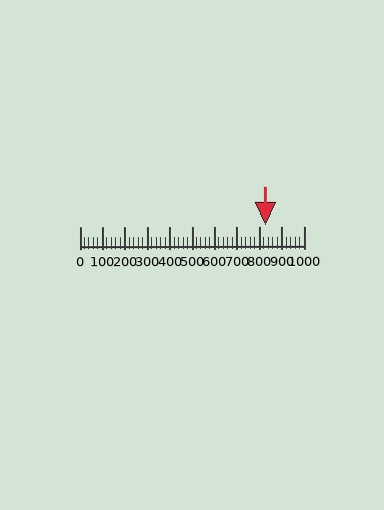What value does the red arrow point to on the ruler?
The red arrow points to approximately 829.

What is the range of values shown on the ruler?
The ruler shows values from 0 to 1000.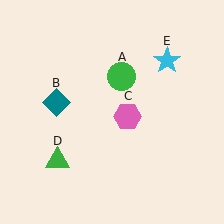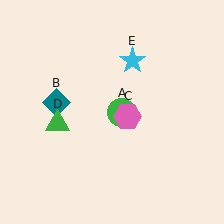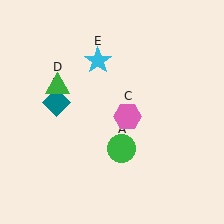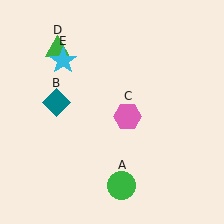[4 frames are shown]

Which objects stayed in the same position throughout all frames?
Teal diamond (object B) and pink hexagon (object C) remained stationary.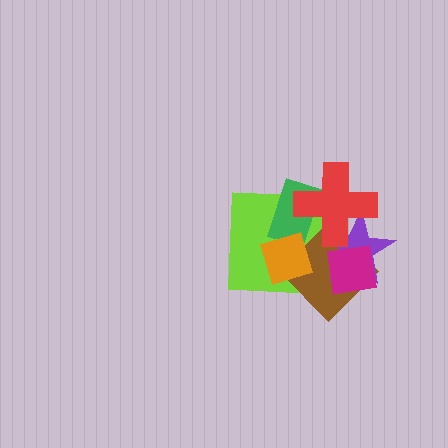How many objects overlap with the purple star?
4 objects overlap with the purple star.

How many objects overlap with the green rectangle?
4 objects overlap with the green rectangle.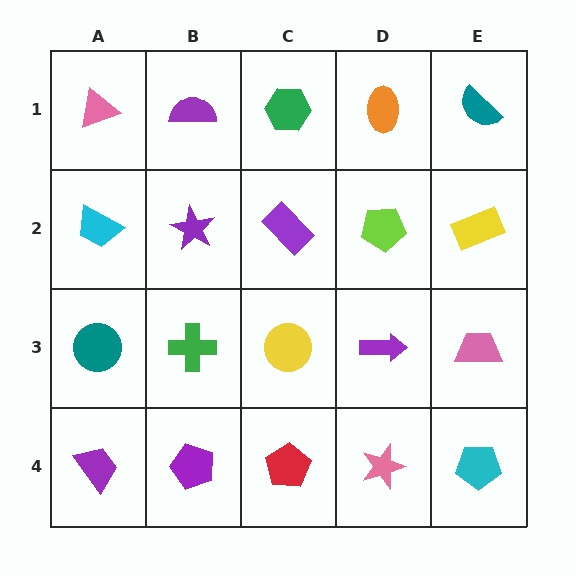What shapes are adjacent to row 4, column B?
A green cross (row 3, column B), a purple trapezoid (row 4, column A), a red pentagon (row 4, column C).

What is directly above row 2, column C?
A green hexagon.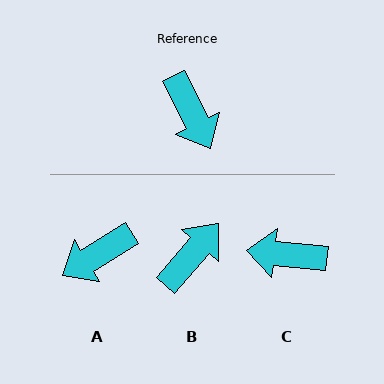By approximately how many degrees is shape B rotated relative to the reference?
Approximately 112 degrees counter-clockwise.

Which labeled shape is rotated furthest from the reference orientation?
C, about 123 degrees away.